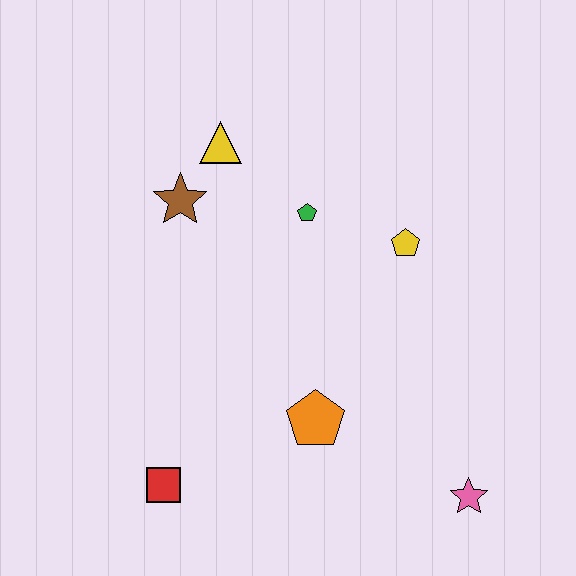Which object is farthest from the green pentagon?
The pink star is farthest from the green pentagon.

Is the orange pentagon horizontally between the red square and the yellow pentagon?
Yes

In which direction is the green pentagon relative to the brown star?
The green pentagon is to the right of the brown star.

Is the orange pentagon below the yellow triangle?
Yes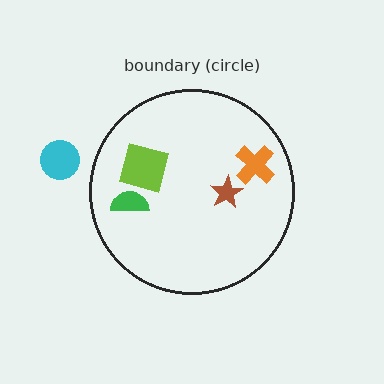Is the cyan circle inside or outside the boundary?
Outside.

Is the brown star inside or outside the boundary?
Inside.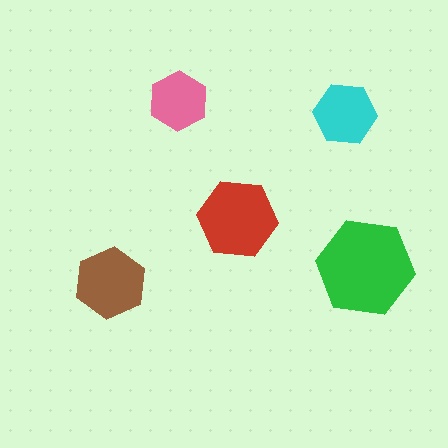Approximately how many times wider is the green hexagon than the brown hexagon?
About 1.5 times wider.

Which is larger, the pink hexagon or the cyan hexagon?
The cyan one.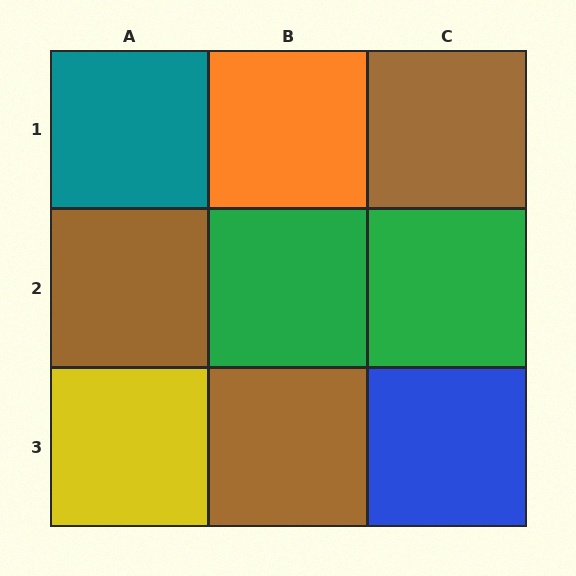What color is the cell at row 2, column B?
Green.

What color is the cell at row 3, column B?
Brown.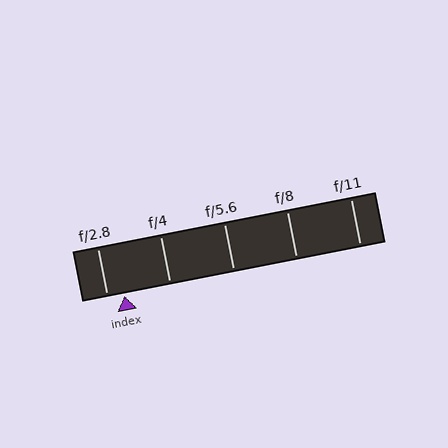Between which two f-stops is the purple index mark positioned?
The index mark is between f/2.8 and f/4.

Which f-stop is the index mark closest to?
The index mark is closest to f/2.8.